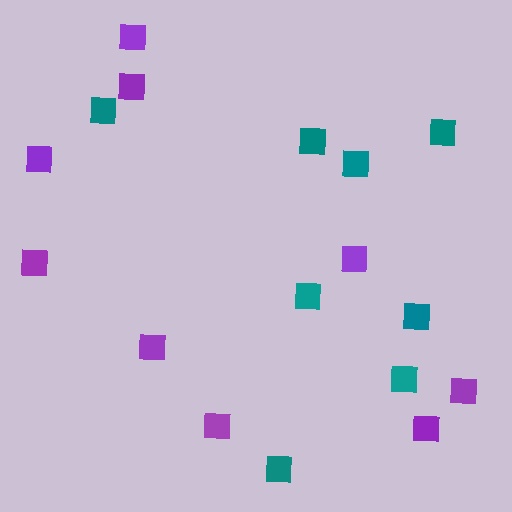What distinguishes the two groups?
There are 2 groups: one group of purple squares (9) and one group of teal squares (8).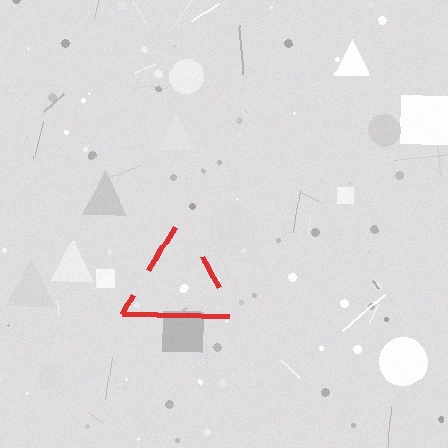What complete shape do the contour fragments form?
The contour fragments form a triangle.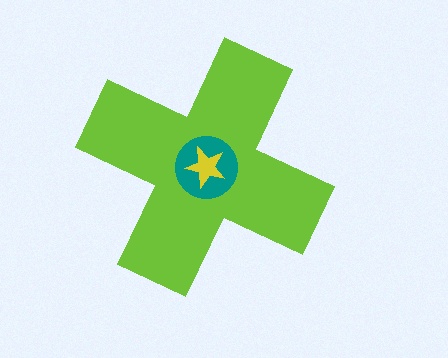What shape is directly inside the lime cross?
The teal circle.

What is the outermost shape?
The lime cross.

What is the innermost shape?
The yellow star.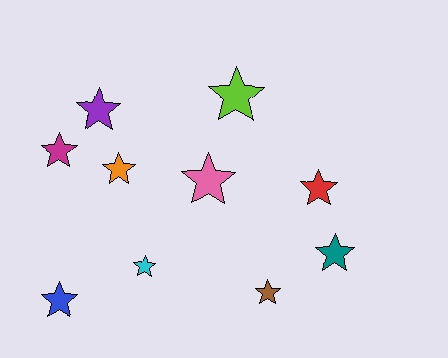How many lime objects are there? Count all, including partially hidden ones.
There is 1 lime object.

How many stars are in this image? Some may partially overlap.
There are 10 stars.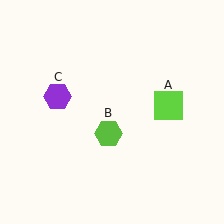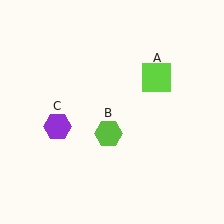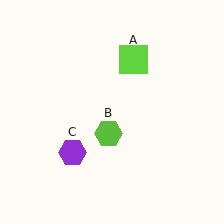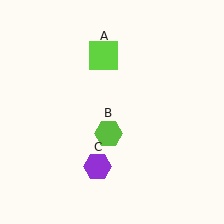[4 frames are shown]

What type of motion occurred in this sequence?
The lime square (object A), purple hexagon (object C) rotated counterclockwise around the center of the scene.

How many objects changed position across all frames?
2 objects changed position: lime square (object A), purple hexagon (object C).